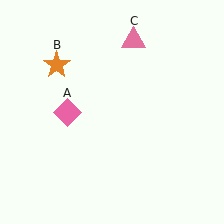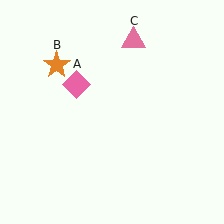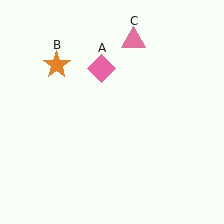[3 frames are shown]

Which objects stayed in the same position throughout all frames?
Orange star (object B) and pink triangle (object C) remained stationary.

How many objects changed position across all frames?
1 object changed position: pink diamond (object A).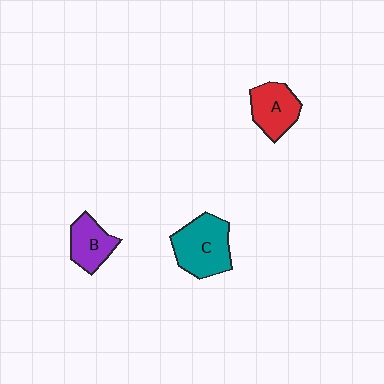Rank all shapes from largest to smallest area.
From largest to smallest: C (teal), A (red), B (purple).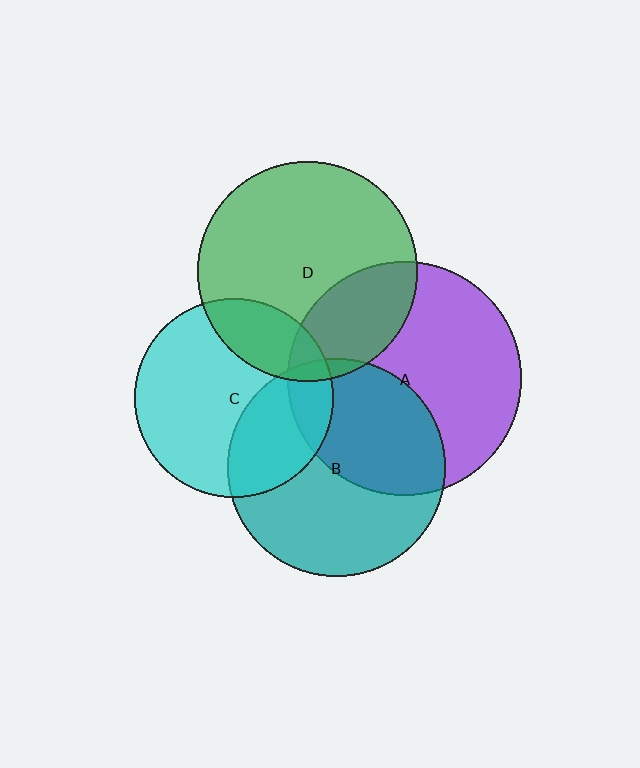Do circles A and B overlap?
Yes.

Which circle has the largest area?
Circle A (purple).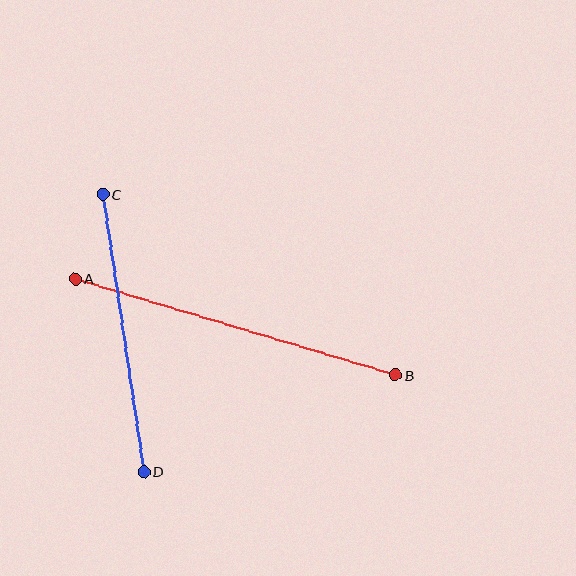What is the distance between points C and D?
The distance is approximately 280 pixels.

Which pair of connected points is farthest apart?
Points A and B are farthest apart.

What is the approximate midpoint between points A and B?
The midpoint is at approximately (236, 327) pixels.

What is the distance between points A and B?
The distance is approximately 334 pixels.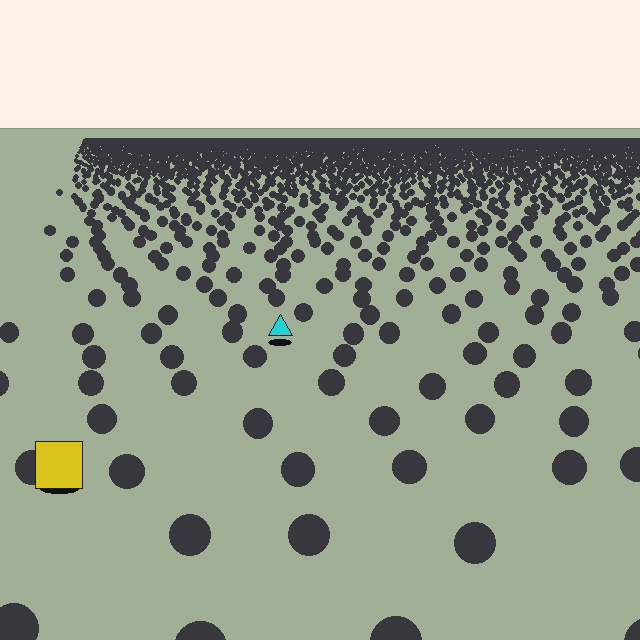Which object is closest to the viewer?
The yellow square is closest. The texture marks near it are larger and more spread out.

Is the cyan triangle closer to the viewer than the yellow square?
No. The yellow square is closer — you can tell from the texture gradient: the ground texture is coarser near it.